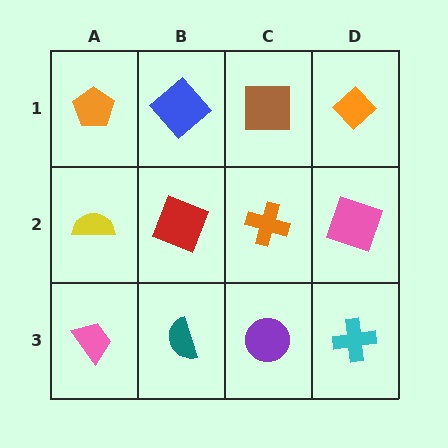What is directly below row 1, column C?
An orange cross.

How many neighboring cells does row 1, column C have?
3.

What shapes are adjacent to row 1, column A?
A yellow semicircle (row 2, column A), a blue diamond (row 1, column B).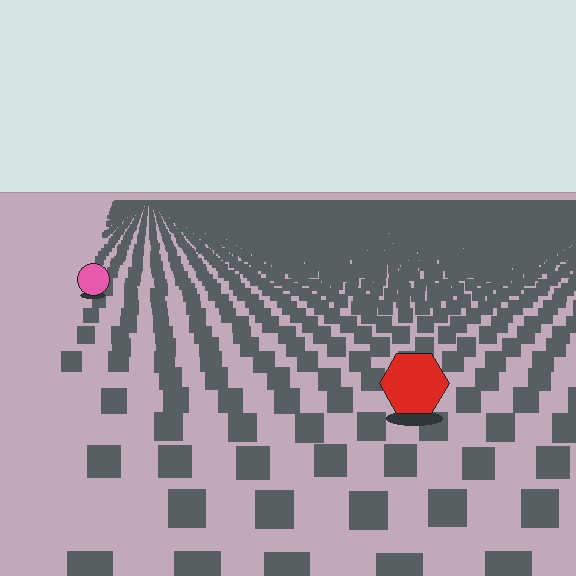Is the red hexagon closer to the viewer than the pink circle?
Yes. The red hexagon is closer — you can tell from the texture gradient: the ground texture is coarser near it.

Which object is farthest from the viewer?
The pink circle is farthest from the viewer. It appears smaller and the ground texture around it is denser.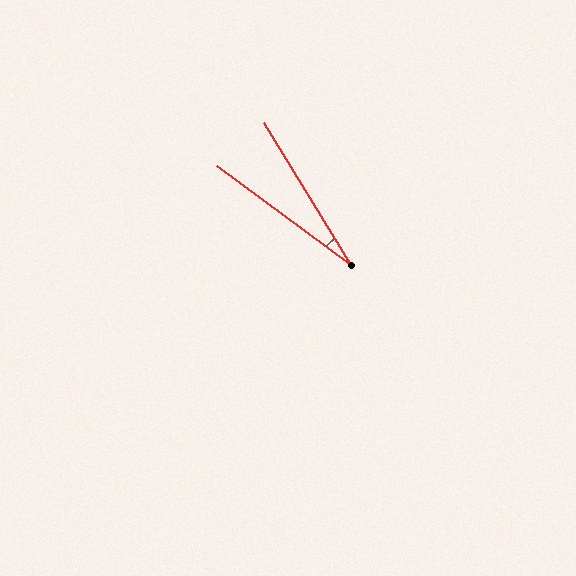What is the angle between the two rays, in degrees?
Approximately 22 degrees.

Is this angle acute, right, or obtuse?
It is acute.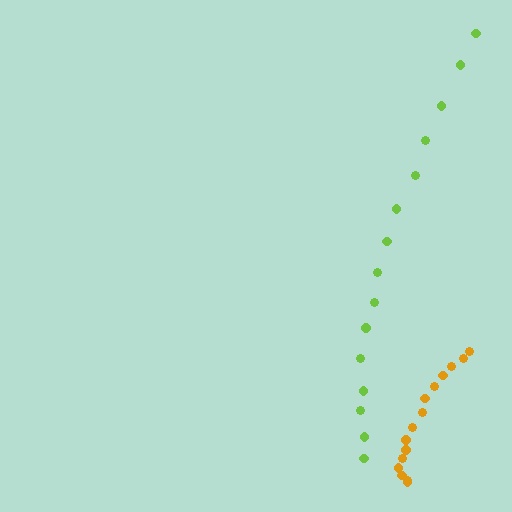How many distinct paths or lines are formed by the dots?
There are 2 distinct paths.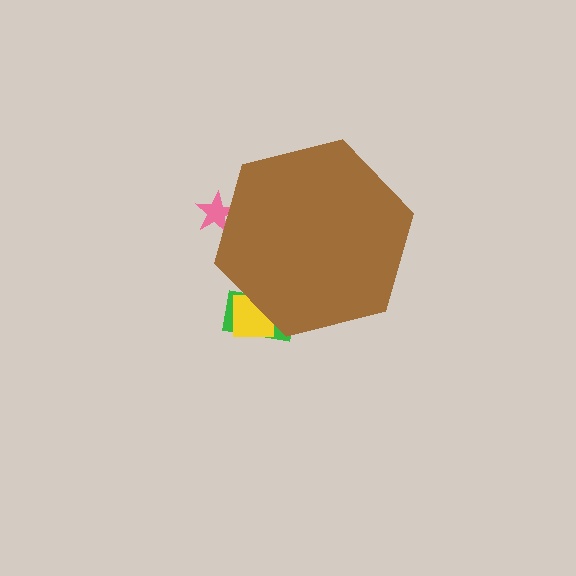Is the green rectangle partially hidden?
Yes, the green rectangle is partially hidden behind the brown hexagon.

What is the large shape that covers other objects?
A brown hexagon.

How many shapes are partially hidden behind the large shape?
3 shapes are partially hidden.